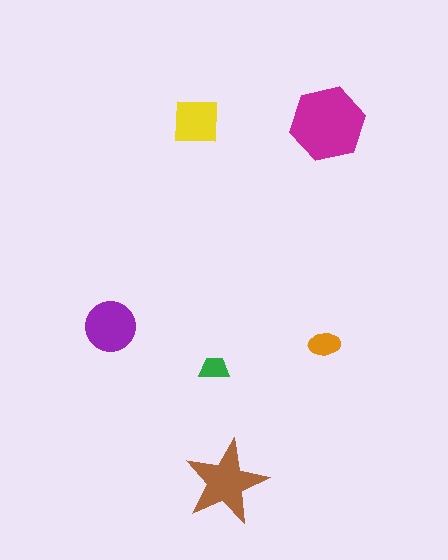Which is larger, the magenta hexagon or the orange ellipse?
The magenta hexagon.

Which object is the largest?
The magenta hexagon.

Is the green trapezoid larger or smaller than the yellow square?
Smaller.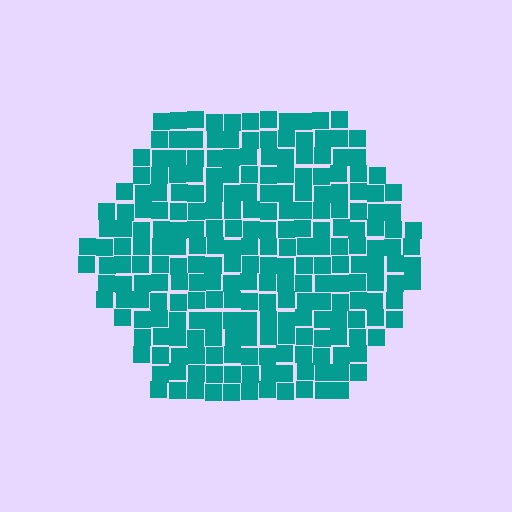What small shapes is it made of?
It is made of small squares.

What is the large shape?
The large shape is a hexagon.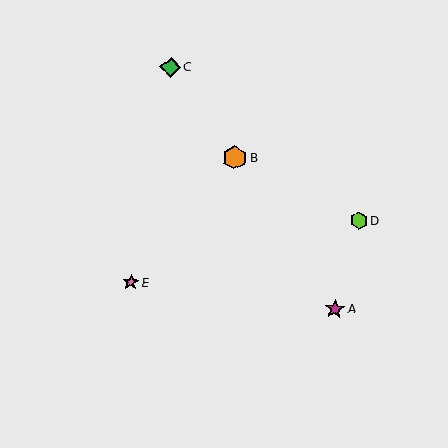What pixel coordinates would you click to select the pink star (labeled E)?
Click at (131, 282) to select the pink star E.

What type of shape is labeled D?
Shape D is a lime hexagon.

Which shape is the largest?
The orange hexagon (labeled B) is the largest.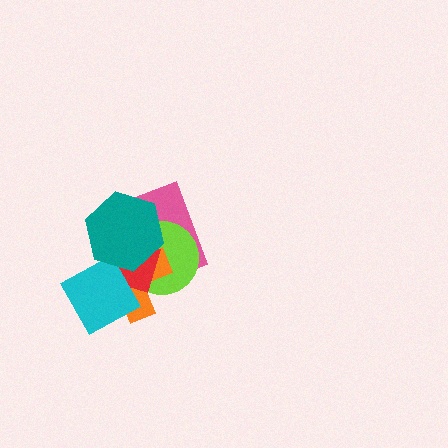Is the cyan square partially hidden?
No, no other shape covers it.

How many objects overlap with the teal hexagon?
4 objects overlap with the teal hexagon.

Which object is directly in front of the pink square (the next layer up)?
The lime circle is directly in front of the pink square.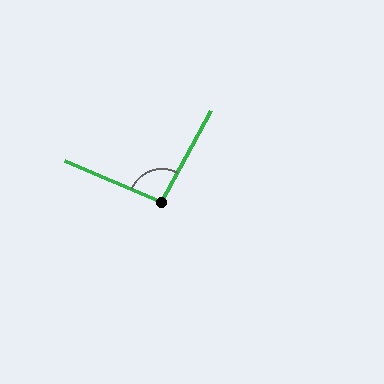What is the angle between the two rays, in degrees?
Approximately 95 degrees.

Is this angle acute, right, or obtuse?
It is obtuse.